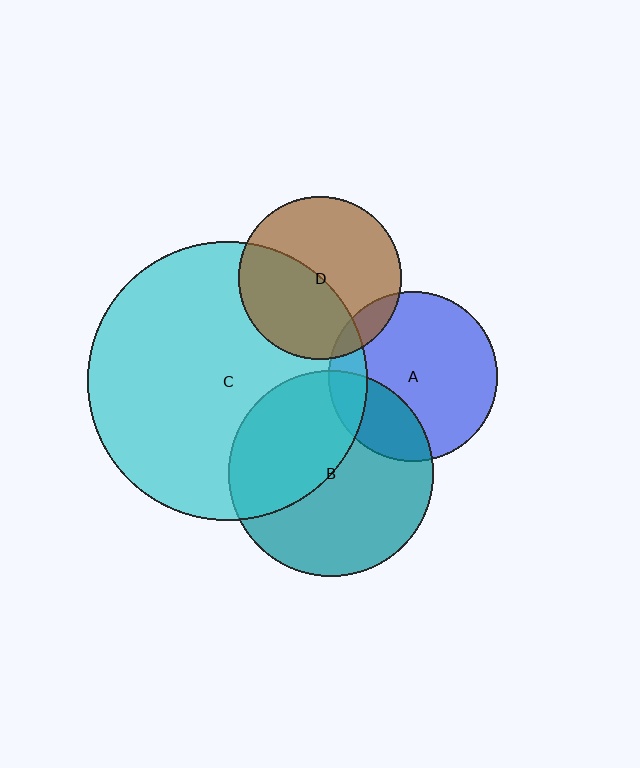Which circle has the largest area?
Circle C (cyan).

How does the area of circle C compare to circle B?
Approximately 1.9 times.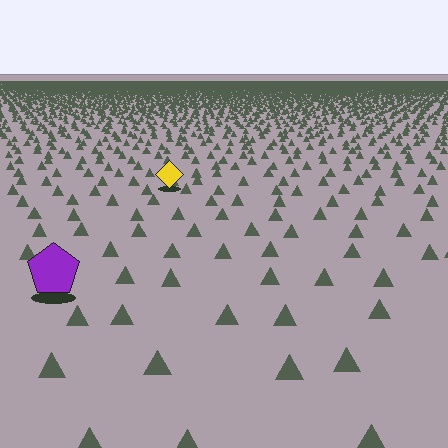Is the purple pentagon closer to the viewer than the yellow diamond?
Yes. The purple pentagon is closer — you can tell from the texture gradient: the ground texture is coarser near it.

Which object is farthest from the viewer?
The yellow diamond is farthest from the viewer. It appears smaller and the ground texture around it is denser.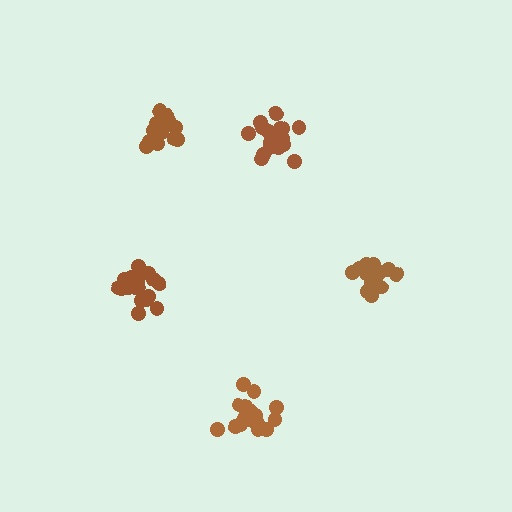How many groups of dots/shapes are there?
There are 5 groups.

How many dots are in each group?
Group 1: 18 dots, Group 2: 18 dots, Group 3: 18 dots, Group 4: 18 dots, Group 5: 19 dots (91 total).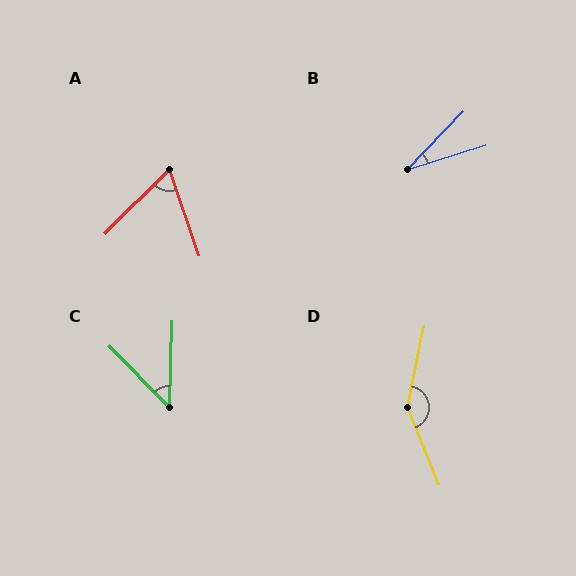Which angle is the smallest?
B, at approximately 29 degrees.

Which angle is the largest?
D, at approximately 147 degrees.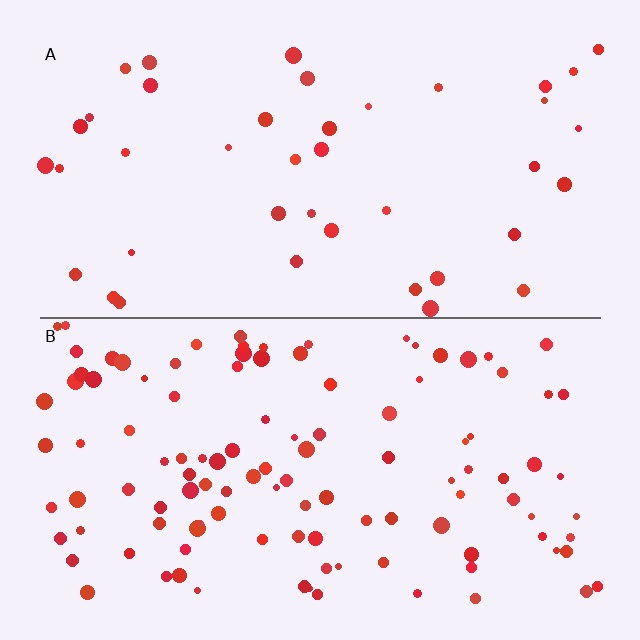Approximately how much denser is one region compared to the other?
Approximately 2.7× — region B over region A.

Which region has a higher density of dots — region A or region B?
B (the bottom).